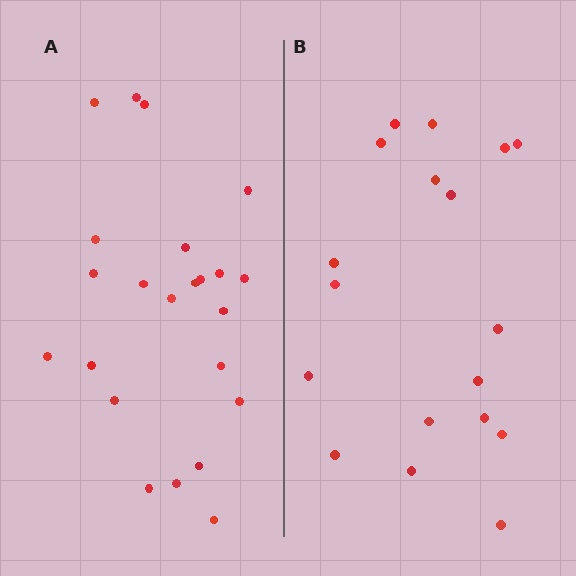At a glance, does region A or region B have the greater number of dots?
Region A (the left region) has more dots.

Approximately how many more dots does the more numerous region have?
Region A has about 5 more dots than region B.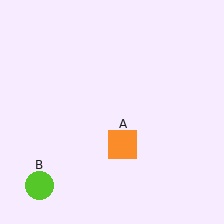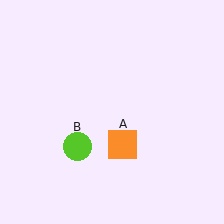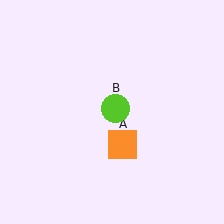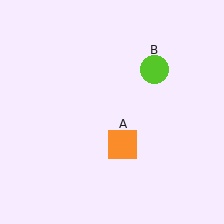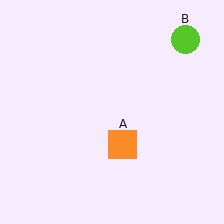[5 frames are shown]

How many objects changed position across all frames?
1 object changed position: lime circle (object B).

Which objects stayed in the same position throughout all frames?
Orange square (object A) remained stationary.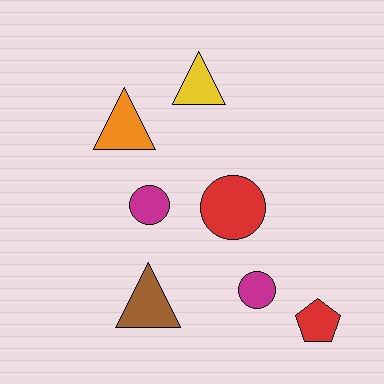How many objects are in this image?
There are 7 objects.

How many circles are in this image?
There are 3 circles.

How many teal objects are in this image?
There are no teal objects.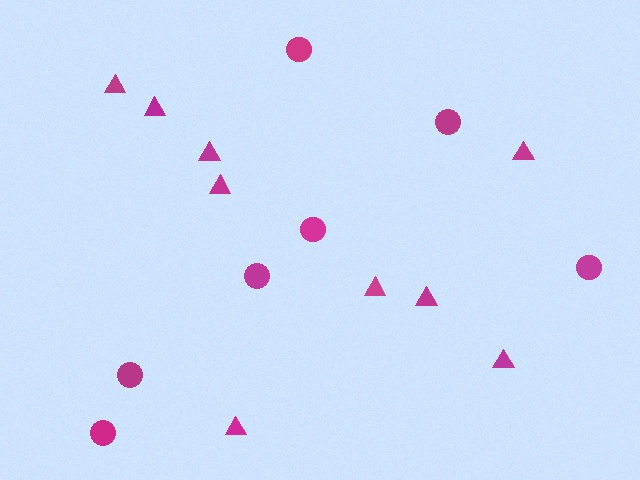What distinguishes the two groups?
There are 2 groups: one group of triangles (9) and one group of circles (7).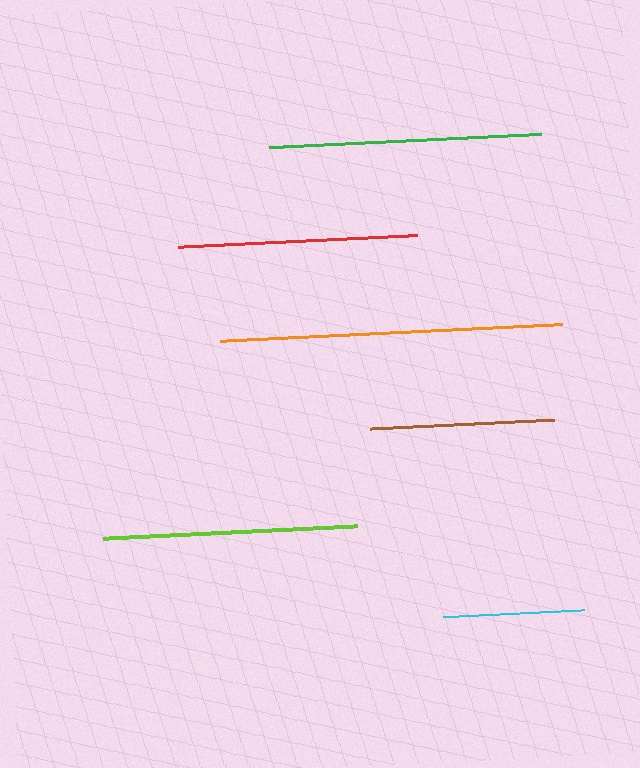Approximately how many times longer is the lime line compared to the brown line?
The lime line is approximately 1.4 times the length of the brown line.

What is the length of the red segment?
The red segment is approximately 239 pixels long.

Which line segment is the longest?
The orange line is the longest at approximately 343 pixels.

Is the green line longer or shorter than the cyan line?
The green line is longer than the cyan line.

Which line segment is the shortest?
The cyan line is the shortest at approximately 142 pixels.